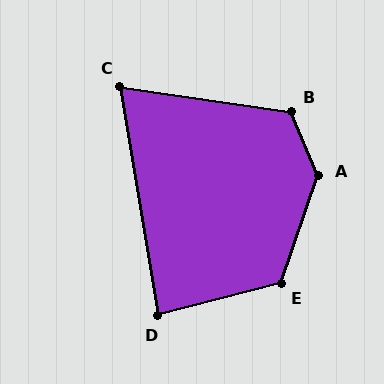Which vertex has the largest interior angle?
A, at approximately 138 degrees.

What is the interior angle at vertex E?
Approximately 123 degrees (obtuse).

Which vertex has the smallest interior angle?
C, at approximately 72 degrees.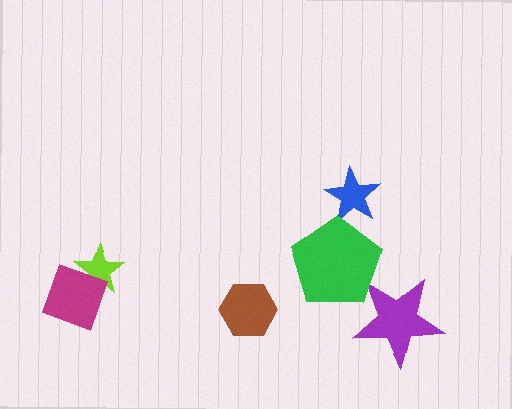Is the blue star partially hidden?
Yes, it is partially covered by another shape.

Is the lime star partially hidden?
Yes, it is partially covered by another shape.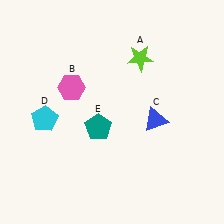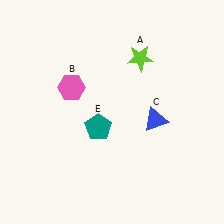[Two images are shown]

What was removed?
The cyan pentagon (D) was removed in Image 2.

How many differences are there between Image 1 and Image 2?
There is 1 difference between the two images.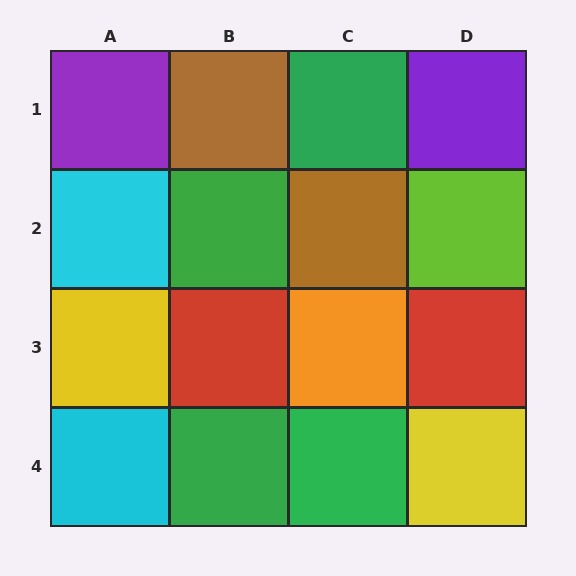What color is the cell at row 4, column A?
Cyan.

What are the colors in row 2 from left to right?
Cyan, green, brown, lime.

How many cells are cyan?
2 cells are cyan.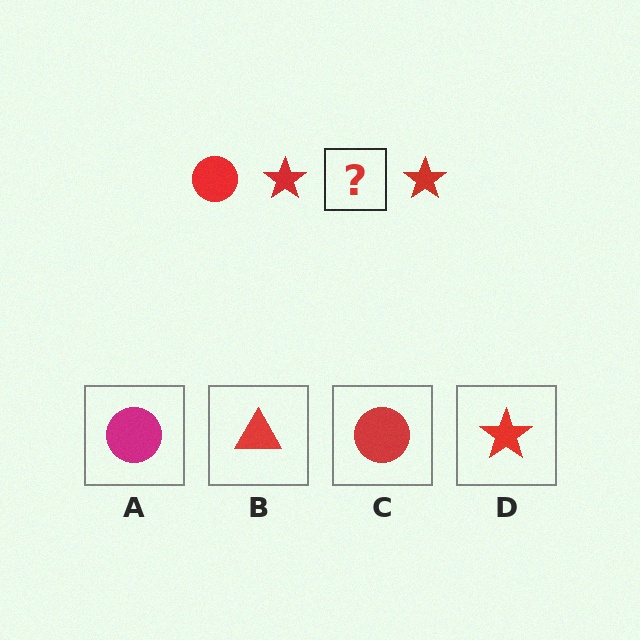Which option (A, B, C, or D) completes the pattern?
C.